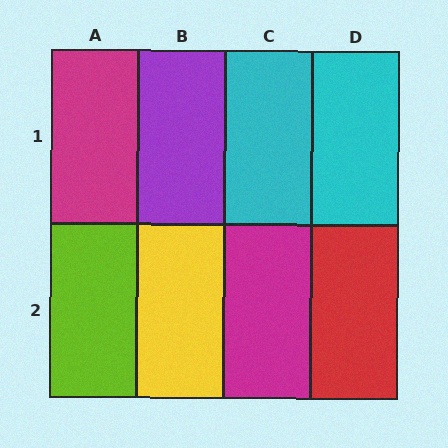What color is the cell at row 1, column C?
Cyan.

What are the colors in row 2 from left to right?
Lime, yellow, magenta, red.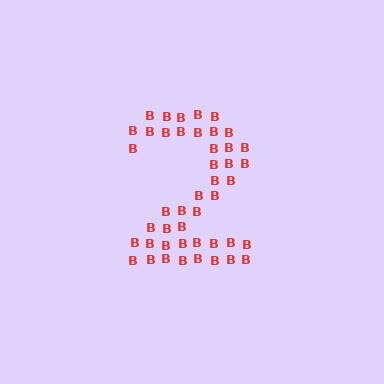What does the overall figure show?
The overall figure shows the digit 2.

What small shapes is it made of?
It is made of small letter B's.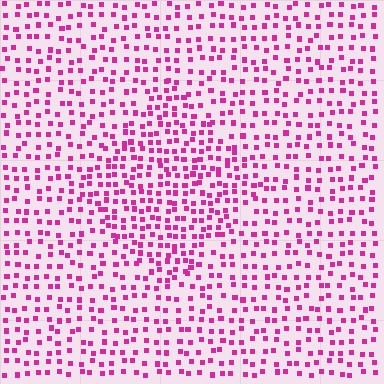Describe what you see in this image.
The image contains small magenta elements arranged at two different densities. A diamond-shaped region is visible where the elements are more densely packed than the surrounding area.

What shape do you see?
I see a diamond.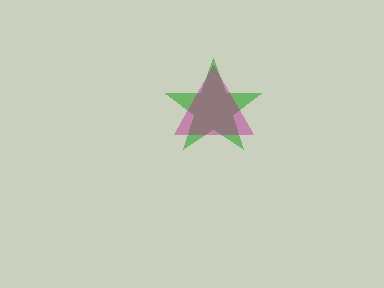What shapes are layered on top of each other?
The layered shapes are: a green star, a magenta triangle.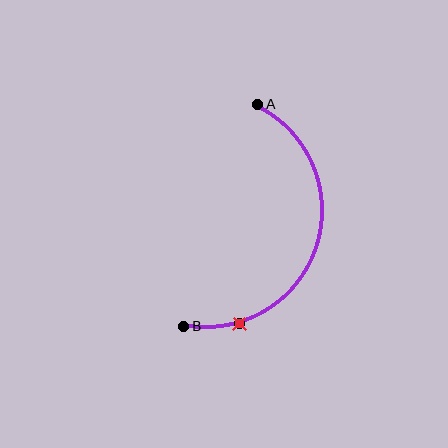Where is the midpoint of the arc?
The arc midpoint is the point on the curve farthest from the straight line joining A and B. It sits to the right of that line.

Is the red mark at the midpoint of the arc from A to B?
No. The red mark lies on the arc but is closer to endpoint B. The arc midpoint would be at the point on the curve equidistant along the arc from both A and B.